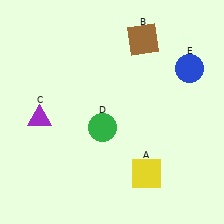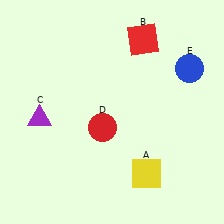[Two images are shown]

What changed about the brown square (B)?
In Image 1, B is brown. In Image 2, it changed to red.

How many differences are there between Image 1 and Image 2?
There are 2 differences between the two images.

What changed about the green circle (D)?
In Image 1, D is green. In Image 2, it changed to red.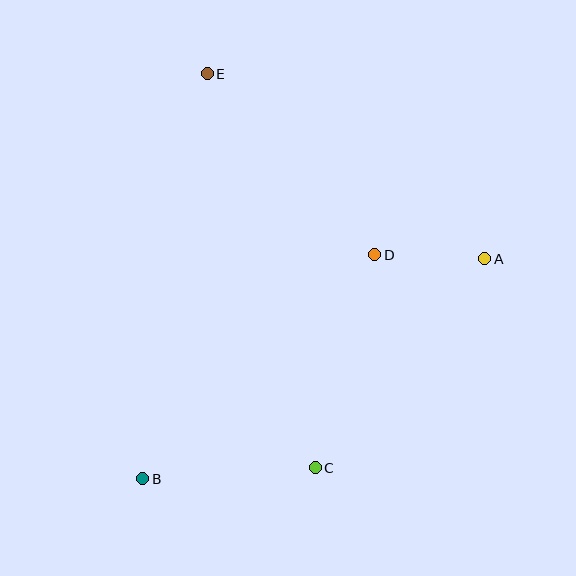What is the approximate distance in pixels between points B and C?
The distance between B and C is approximately 173 pixels.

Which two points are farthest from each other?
Points B and E are farthest from each other.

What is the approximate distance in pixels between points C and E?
The distance between C and E is approximately 408 pixels.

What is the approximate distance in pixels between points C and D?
The distance between C and D is approximately 221 pixels.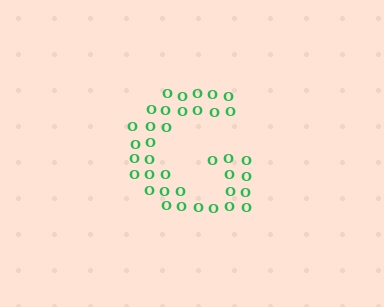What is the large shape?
The large shape is the letter G.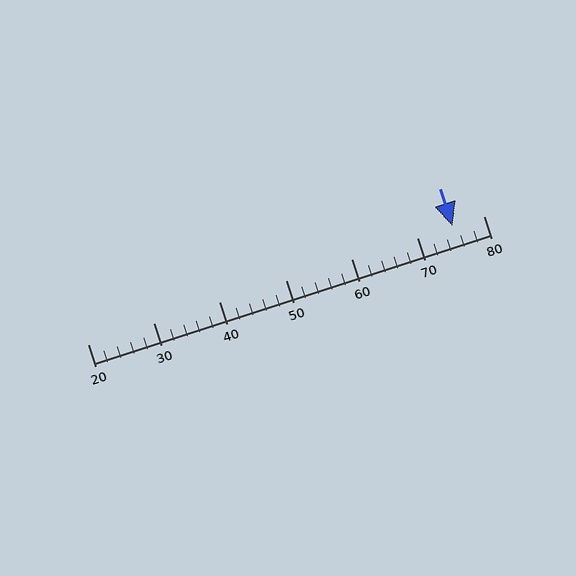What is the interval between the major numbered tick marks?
The major tick marks are spaced 10 units apart.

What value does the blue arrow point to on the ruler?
The blue arrow points to approximately 75.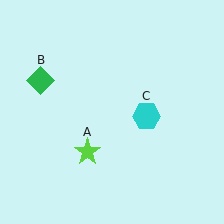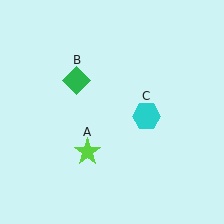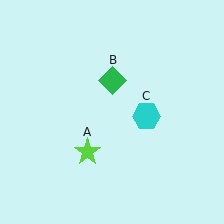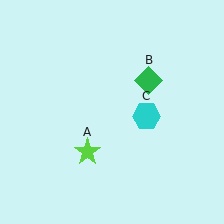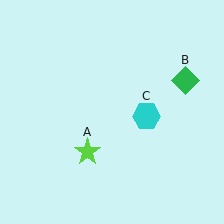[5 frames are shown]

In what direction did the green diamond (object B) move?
The green diamond (object B) moved right.